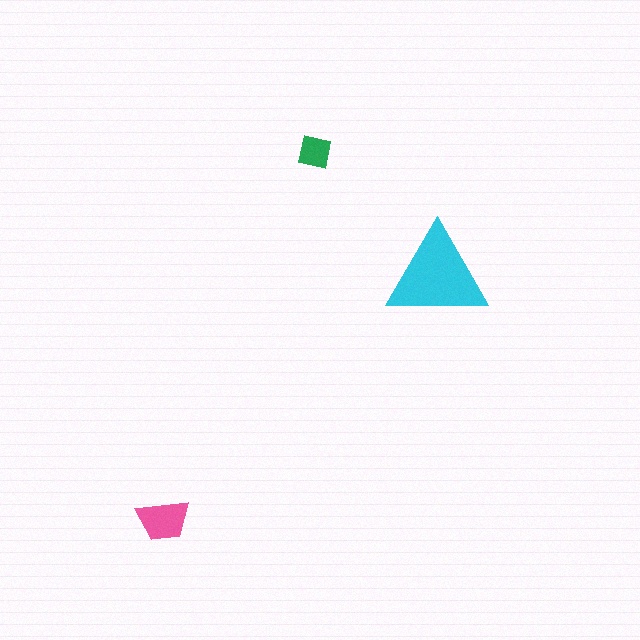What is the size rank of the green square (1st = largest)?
3rd.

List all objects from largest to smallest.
The cyan triangle, the pink trapezoid, the green square.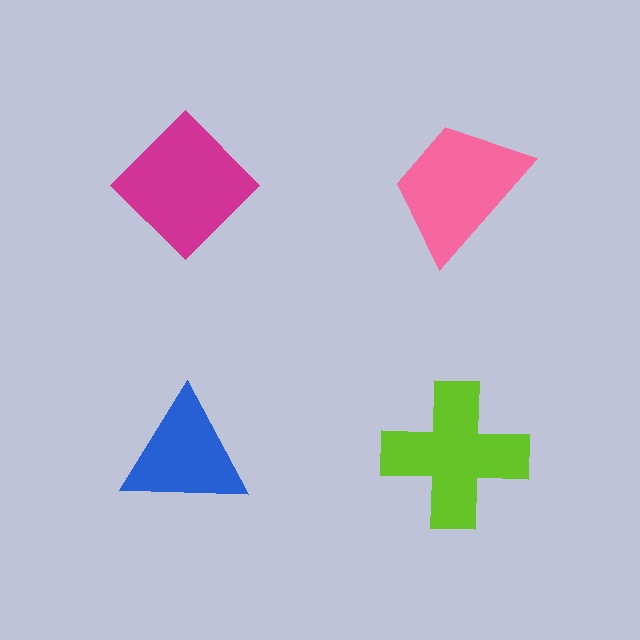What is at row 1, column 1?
A magenta diamond.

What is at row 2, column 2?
A lime cross.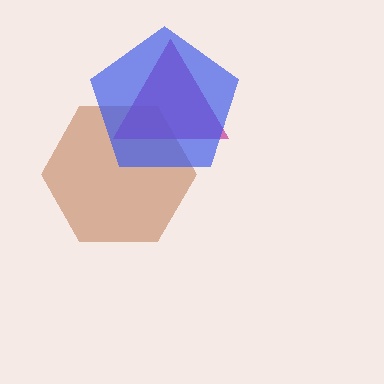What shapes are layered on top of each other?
The layered shapes are: a brown hexagon, a magenta triangle, a blue pentagon.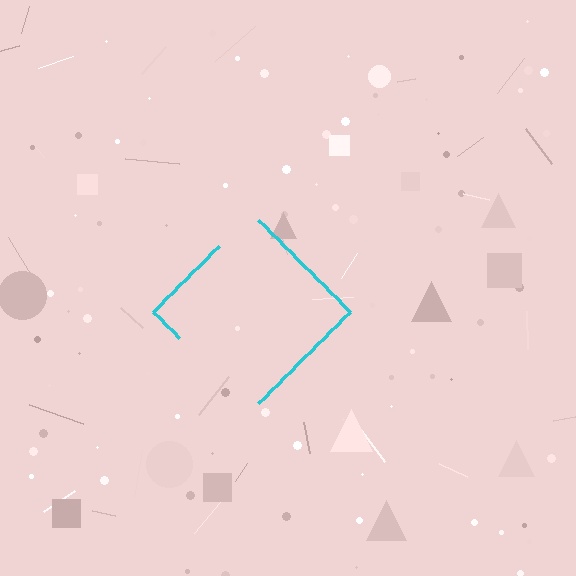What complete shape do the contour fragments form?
The contour fragments form a diamond.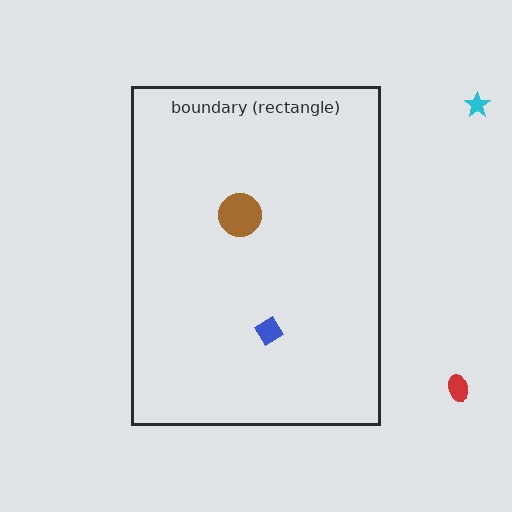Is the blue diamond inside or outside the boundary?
Inside.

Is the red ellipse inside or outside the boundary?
Outside.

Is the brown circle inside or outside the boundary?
Inside.